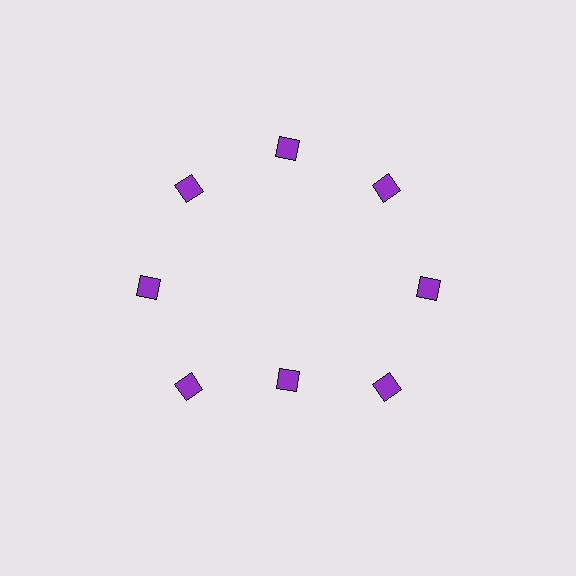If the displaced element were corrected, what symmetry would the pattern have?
It would have 8-fold rotational symmetry — the pattern would map onto itself every 45 degrees.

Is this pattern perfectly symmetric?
No. The 8 purple diamonds are arranged in a ring, but one element near the 6 o'clock position is pulled inward toward the center, breaking the 8-fold rotational symmetry.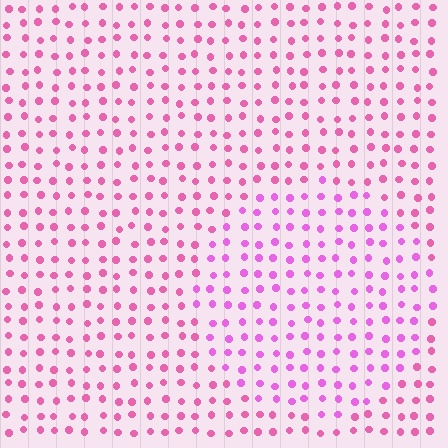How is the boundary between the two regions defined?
The boundary is defined purely by a slight shift in hue (about 25 degrees). Spacing, size, and orientation are identical on both sides.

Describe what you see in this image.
The image is filled with small pink elements in a uniform arrangement. A circle-shaped region is visible where the elements are tinted to a slightly different hue, forming a subtle color boundary.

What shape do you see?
I see a circle.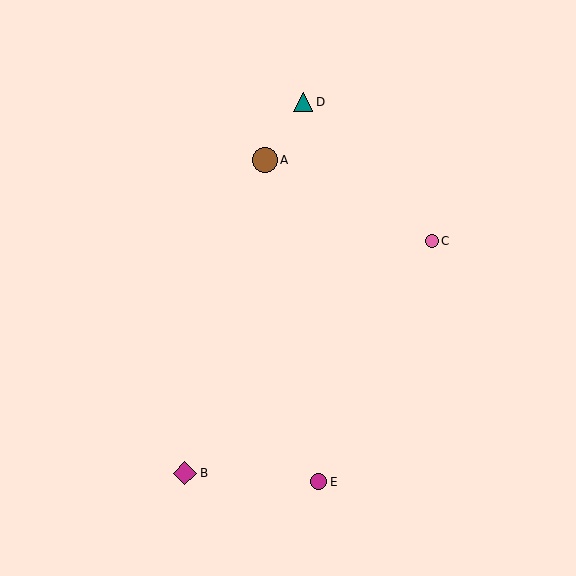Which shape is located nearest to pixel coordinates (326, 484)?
The magenta circle (labeled E) at (319, 482) is nearest to that location.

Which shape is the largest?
The brown circle (labeled A) is the largest.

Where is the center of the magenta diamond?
The center of the magenta diamond is at (185, 473).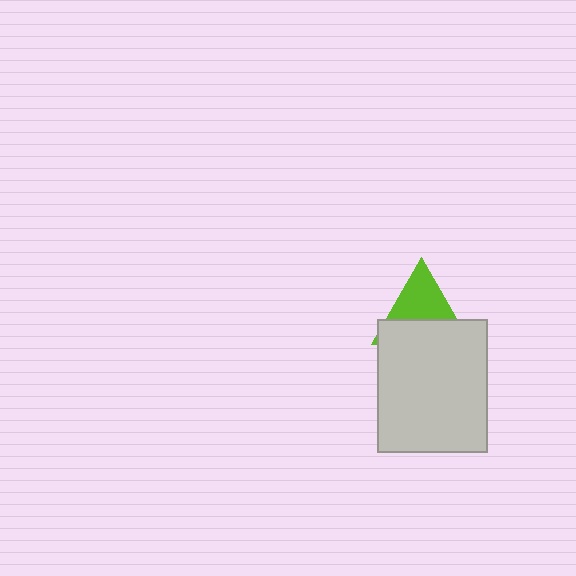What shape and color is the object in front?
The object in front is a light gray rectangle.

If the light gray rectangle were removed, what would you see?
You would see the complete lime triangle.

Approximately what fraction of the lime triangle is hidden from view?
Roughly 49% of the lime triangle is hidden behind the light gray rectangle.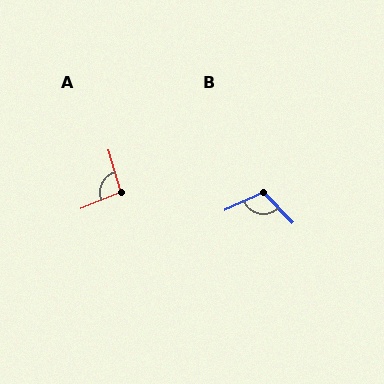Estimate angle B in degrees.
Approximately 109 degrees.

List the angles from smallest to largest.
A (95°), B (109°).